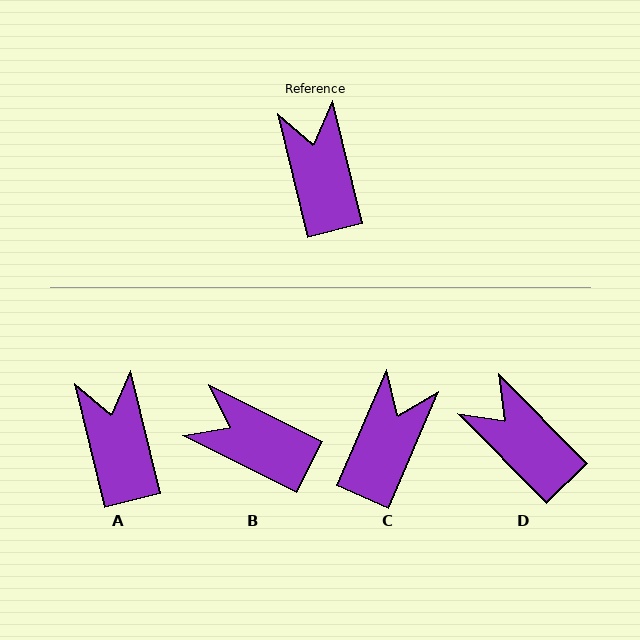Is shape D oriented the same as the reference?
No, it is off by about 31 degrees.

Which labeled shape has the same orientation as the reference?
A.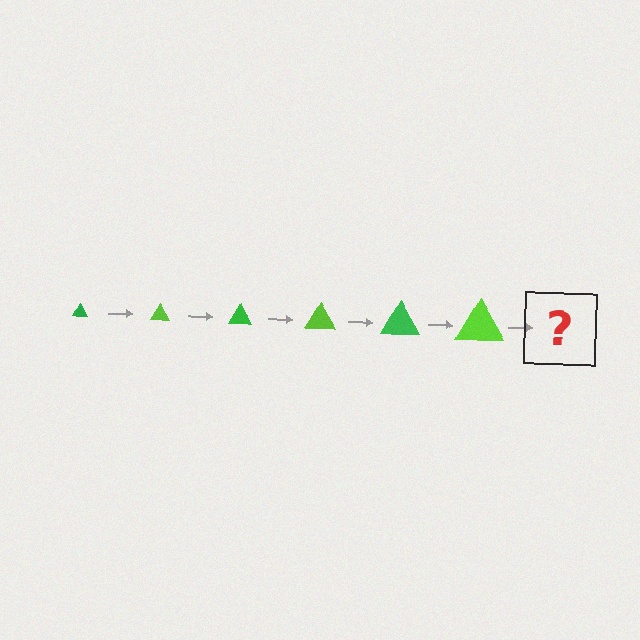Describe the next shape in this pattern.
It should be a green triangle, larger than the previous one.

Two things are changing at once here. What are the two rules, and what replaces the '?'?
The two rules are that the triangle grows larger each step and the color cycles through green and lime. The '?' should be a green triangle, larger than the previous one.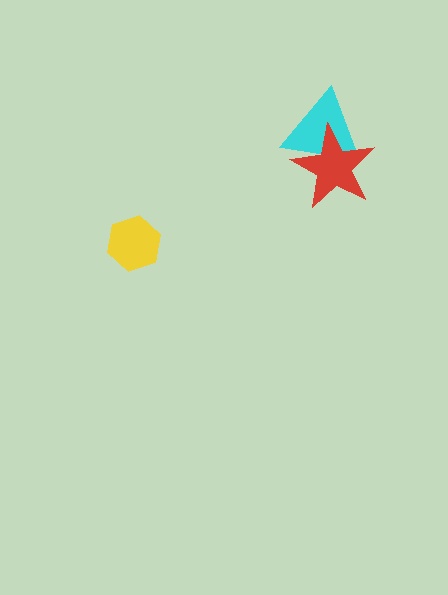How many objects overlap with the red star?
1 object overlaps with the red star.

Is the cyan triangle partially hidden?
Yes, it is partially covered by another shape.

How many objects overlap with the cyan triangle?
1 object overlaps with the cyan triangle.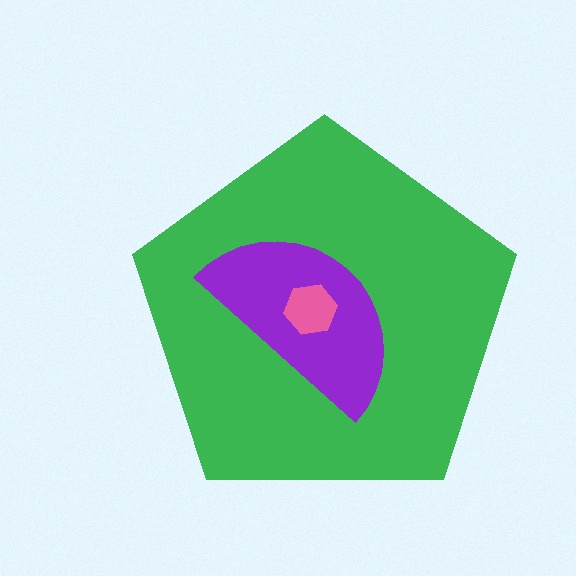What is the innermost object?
The pink hexagon.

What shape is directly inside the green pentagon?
The purple semicircle.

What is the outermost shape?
The green pentagon.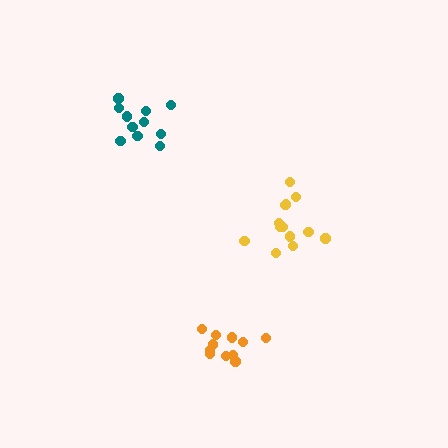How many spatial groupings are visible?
There are 3 spatial groupings.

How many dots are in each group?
Group 1: 11 dots, Group 2: 11 dots, Group 3: 13 dots (35 total).